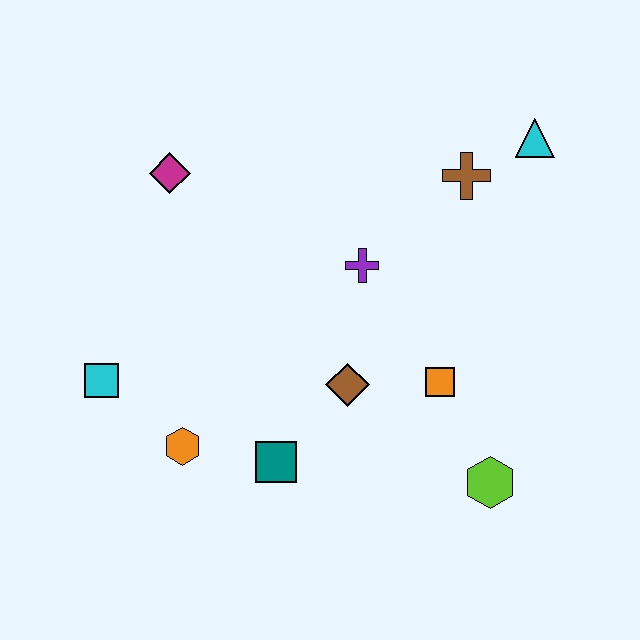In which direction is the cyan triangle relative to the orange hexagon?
The cyan triangle is to the right of the orange hexagon.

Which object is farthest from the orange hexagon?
The cyan triangle is farthest from the orange hexagon.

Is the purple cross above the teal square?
Yes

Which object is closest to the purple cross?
The brown diamond is closest to the purple cross.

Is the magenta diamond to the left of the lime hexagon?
Yes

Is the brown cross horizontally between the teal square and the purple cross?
No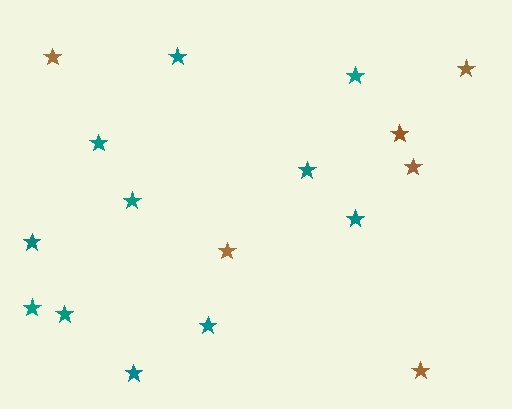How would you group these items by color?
There are 2 groups: one group of teal stars (11) and one group of brown stars (6).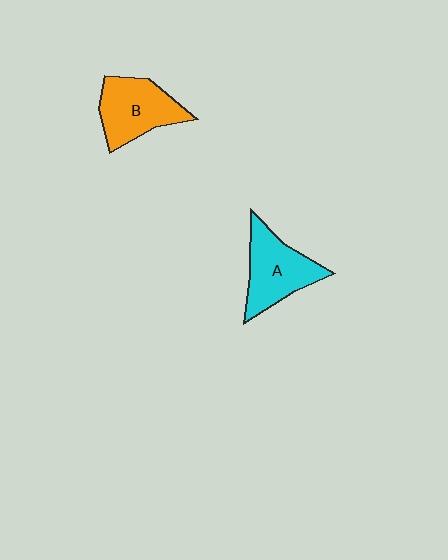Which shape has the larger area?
Shape A (cyan).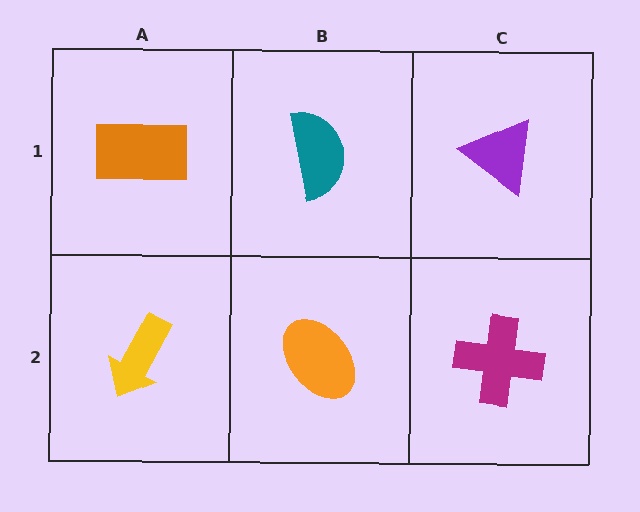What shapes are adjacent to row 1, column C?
A magenta cross (row 2, column C), a teal semicircle (row 1, column B).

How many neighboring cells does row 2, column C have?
2.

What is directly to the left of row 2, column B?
A yellow arrow.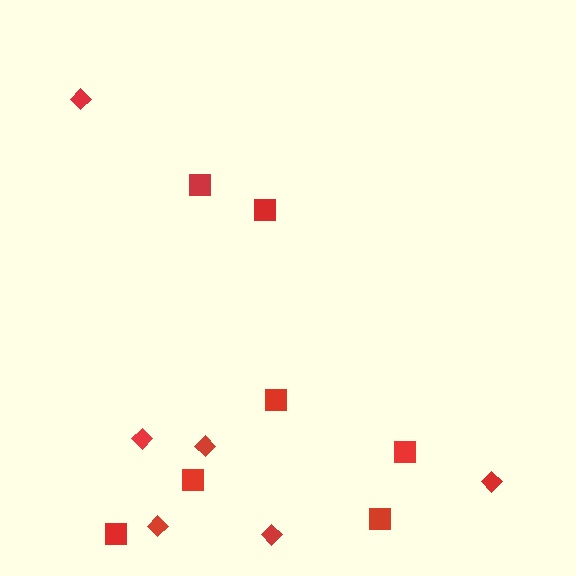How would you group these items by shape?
There are 2 groups: one group of squares (7) and one group of diamonds (6).